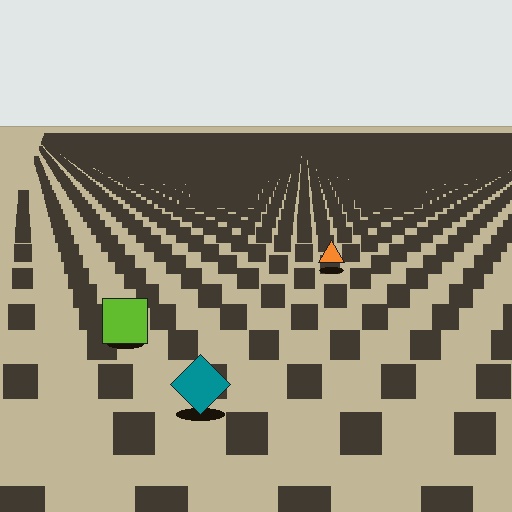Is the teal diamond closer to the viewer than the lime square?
Yes. The teal diamond is closer — you can tell from the texture gradient: the ground texture is coarser near it.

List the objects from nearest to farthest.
From nearest to farthest: the teal diamond, the lime square, the orange triangle.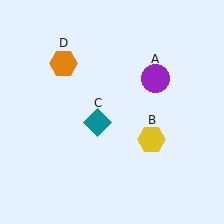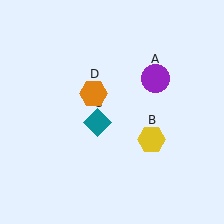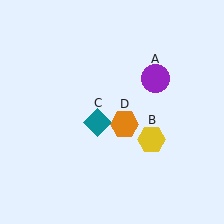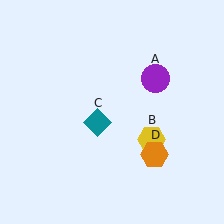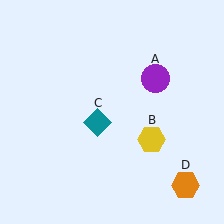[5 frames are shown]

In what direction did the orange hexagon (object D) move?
The orange hexagon (object D) moved down and to the right.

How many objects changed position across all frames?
1 object changed position: orange hexagon (object D).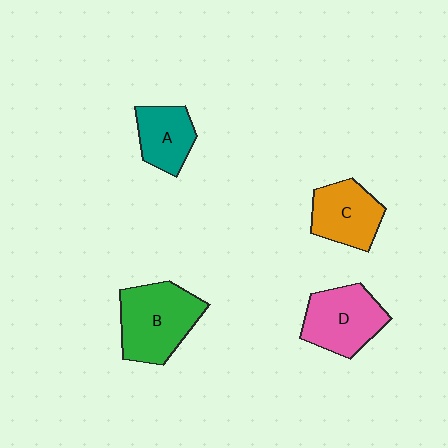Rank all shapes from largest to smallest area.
From largest to smallest: B (green), D (pink), C (orange), A (teal).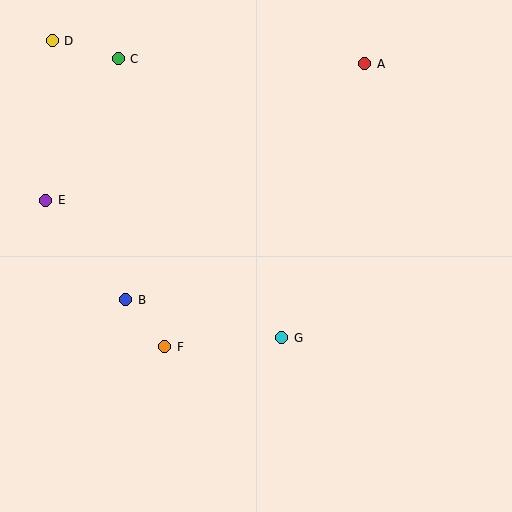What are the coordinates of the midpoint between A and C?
The midpoint between A and C is at (242, 61).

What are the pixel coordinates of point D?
Point D is at (52, 41).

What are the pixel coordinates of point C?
Point C is at (118, 59).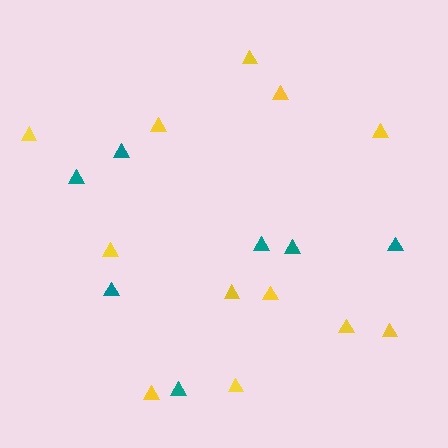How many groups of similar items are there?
There are 2 groups: one group of yellow triangles (12) and one group of teal triangles (7).